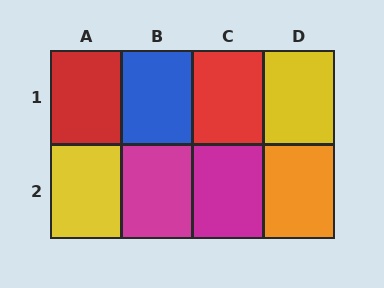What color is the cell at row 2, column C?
Magenta.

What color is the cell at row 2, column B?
Magenta.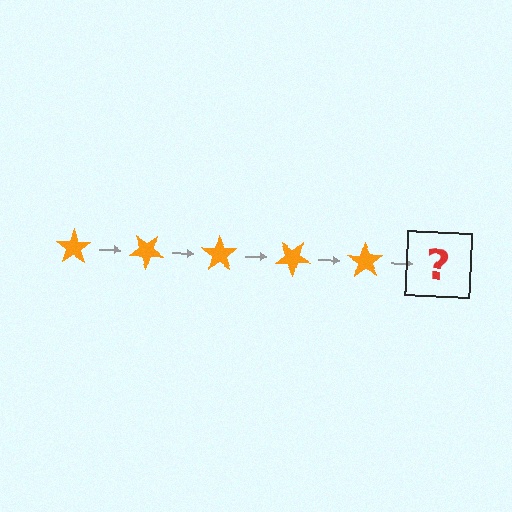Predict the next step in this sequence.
The next step is an orange star rotated 175 degrees.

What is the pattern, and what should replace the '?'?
The pattern is that the star rotates 35 degrees each step. The '?' should be an orange star rotated 175 degrees.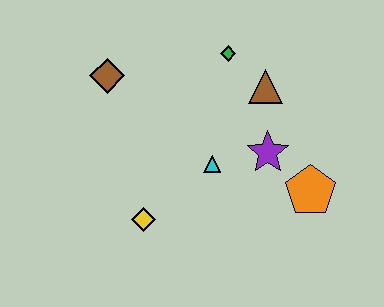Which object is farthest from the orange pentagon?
The brown diamond is farthest from the orange pentagon.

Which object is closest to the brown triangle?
The green diamond is closest to the brown triangle.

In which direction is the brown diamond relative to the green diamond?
The brown diamond is to the left of the green diamond.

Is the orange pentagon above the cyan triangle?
No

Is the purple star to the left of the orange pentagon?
Yes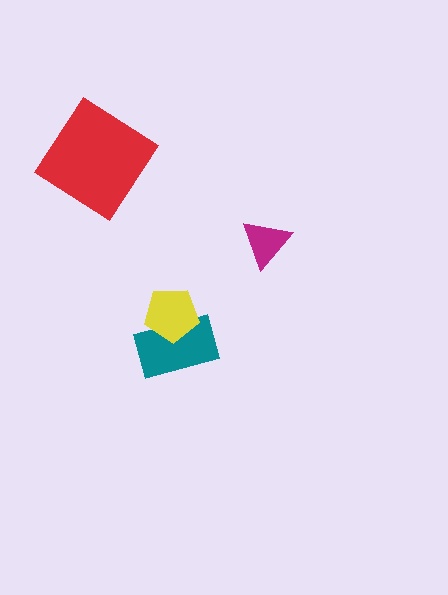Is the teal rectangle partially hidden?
Yes, it is partially covered by another shape.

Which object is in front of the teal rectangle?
The yellow pentagon is in front of the teal rectangle.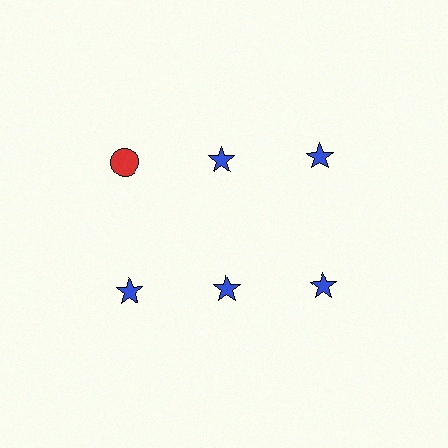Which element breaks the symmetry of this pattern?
The red circle in the top row, leftmost column breaks the symmetry. All other shapes are blue stars.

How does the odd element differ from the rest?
It differs in both color (red instead of blue) and shape (circle instead of star).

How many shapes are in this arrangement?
There are 6 shapes arranged in a grid pattern.